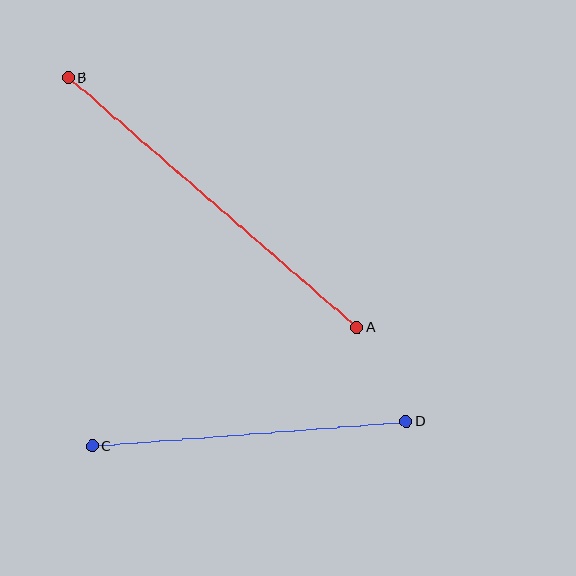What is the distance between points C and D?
The distance is approximately 315 pixels.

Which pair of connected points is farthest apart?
Points A and B are farthest apart.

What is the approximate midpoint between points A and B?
The midpoint is at approximately (213, 202) pixels.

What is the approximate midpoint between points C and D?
The midpoint is at approximately (249, 434) pixels.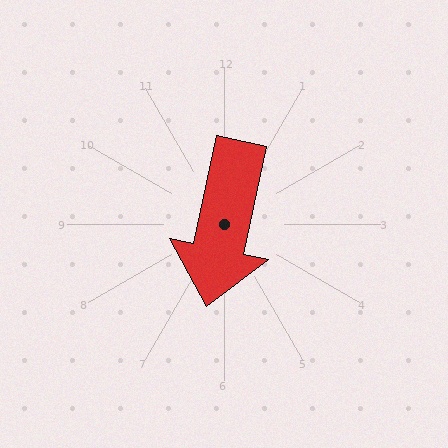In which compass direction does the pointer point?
South.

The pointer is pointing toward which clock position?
Roughly 6 o'clock.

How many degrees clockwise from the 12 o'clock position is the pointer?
Approximately 192 degrees.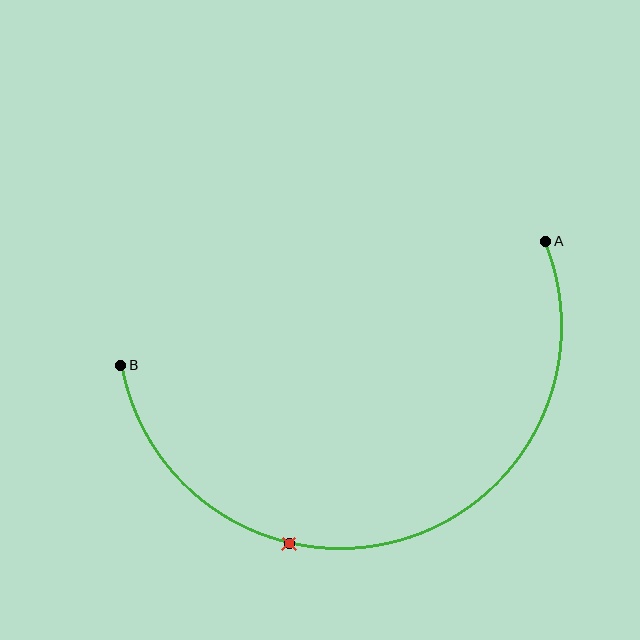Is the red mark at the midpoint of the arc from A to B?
No. The red mark lies on the arc but is closer to endpoint B. The arc midpoint would be at the point on the curve equidistant along the arc from both A and B.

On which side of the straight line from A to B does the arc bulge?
The arc bulges below the straight line connecting A and B.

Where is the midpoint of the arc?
The arc midpoint is the point on the curve farthest from the straight line joining A and B. It sits below that line.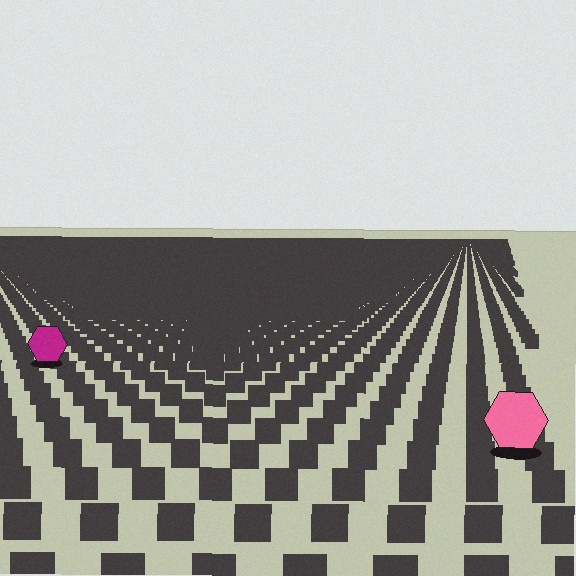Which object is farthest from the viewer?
The magenta hexagon is farthest from the viewer. It appears smaller and the ground texture around it is denser.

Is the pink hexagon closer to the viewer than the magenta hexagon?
Yes. The pink hexagon is closer — you can tell from the texture gradient: the ground texture is coarser near it.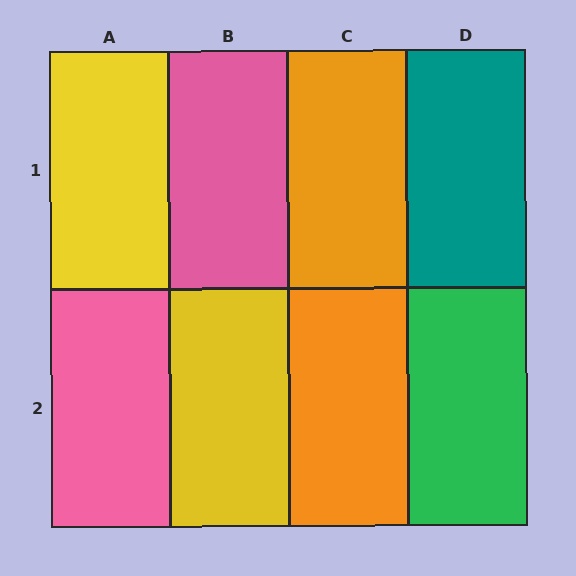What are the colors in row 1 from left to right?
Yellow, pink, orange, teal.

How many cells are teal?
1 cell is teal.